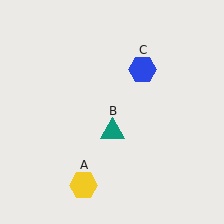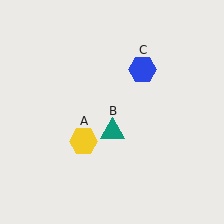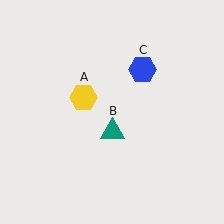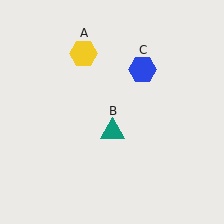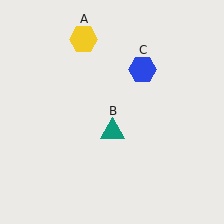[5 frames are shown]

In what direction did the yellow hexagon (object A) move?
The yellow hexagon (object A) moved up.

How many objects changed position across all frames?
1 object changed position: yellow hexagon (object A).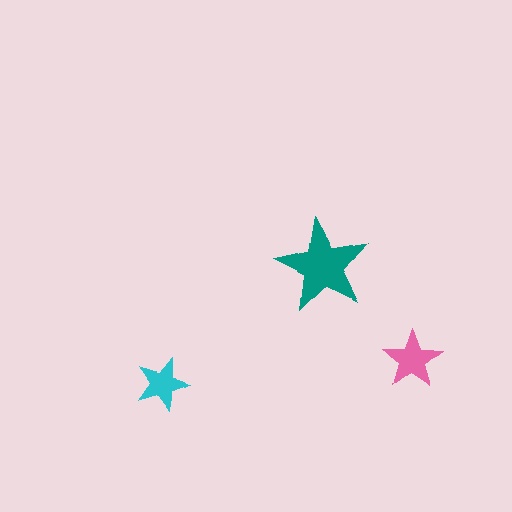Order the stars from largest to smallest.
the teal one, the pink one, the cyan one.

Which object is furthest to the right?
The pink star is rightmost.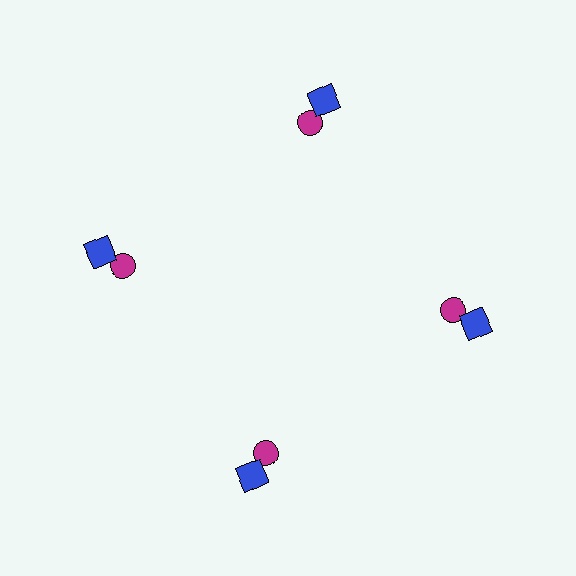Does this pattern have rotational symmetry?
Yes, this pattern has 4-fold rotational symmetry. It looks the same after rotating 90 degrees around the center.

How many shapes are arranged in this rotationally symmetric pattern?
There are 8 shapes, arranged in 4 groups of 2.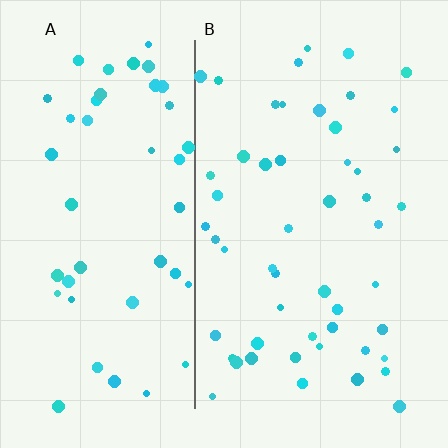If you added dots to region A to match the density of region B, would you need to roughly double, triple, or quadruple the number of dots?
Approximately double.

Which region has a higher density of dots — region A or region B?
B (the right).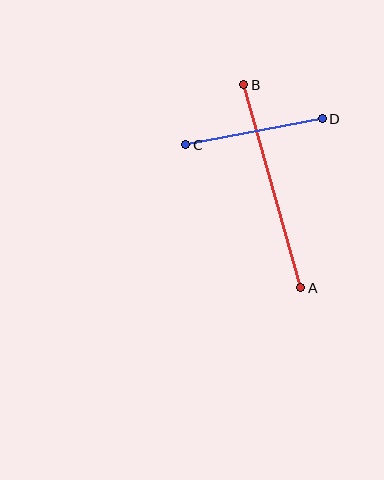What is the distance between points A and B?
The distance is approximately 211 pixels.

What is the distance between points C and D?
The distance is approximately 139 pixels.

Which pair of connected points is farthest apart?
Points A and B are farthest apart.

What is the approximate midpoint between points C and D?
The midpoint is at approximately (254, 132) pixels.